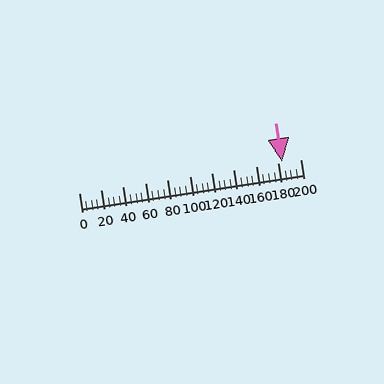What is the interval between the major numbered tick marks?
The major tick marks are spaced 20 units apart.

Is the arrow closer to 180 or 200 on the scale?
The arrow is closer to 180.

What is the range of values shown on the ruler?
The ruler shows values from 0 to 200.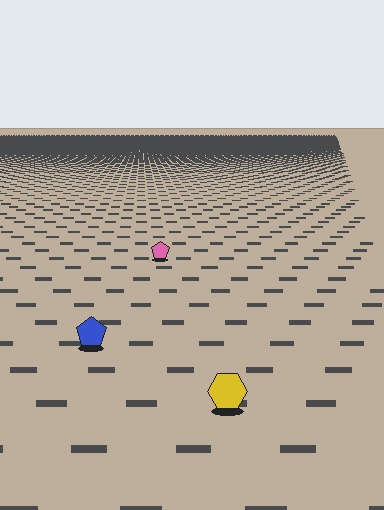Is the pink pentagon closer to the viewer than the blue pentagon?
No. The blue pentagon is closer — you can tell from the texture gradient: the ground texture is coarser near it.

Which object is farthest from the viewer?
The pink pentagon is farthest from the viewer. It appears smaller and the ground texture around it is denser.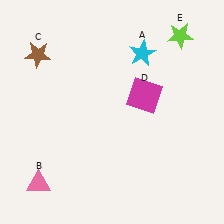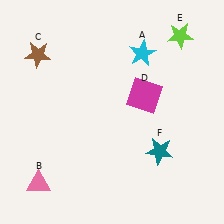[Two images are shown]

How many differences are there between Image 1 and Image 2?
There is 1 difference between the two images.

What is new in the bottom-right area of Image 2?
A teal star (F) was added in the bottom-right area of Image 2.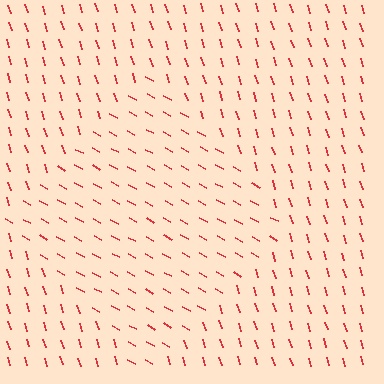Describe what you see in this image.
The image is filled with small red line segments. A diamond region in the image has lines oriented differently from the surrounding lines, creating a visible texture boundary.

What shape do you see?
I see a diamond.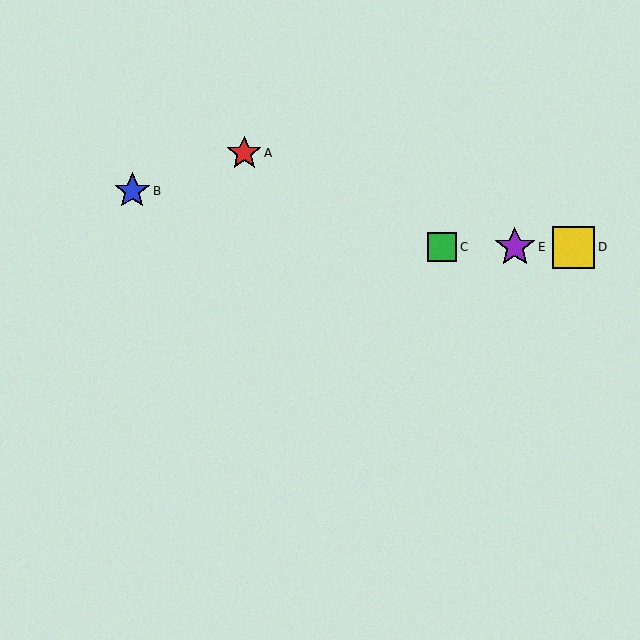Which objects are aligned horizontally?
Objects C, D, E are aligned horizontally.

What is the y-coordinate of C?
Object C is at y≈247.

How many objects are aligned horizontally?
3 objects (C, D, E) are aligned horizontally.